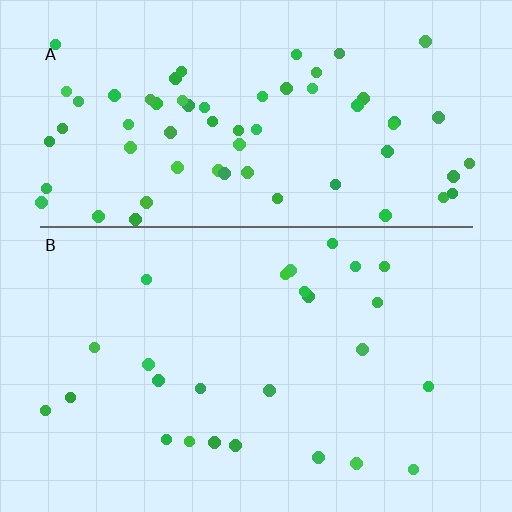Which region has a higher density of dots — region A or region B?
A (the top).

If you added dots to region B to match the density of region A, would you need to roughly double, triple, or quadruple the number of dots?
Approximately triple.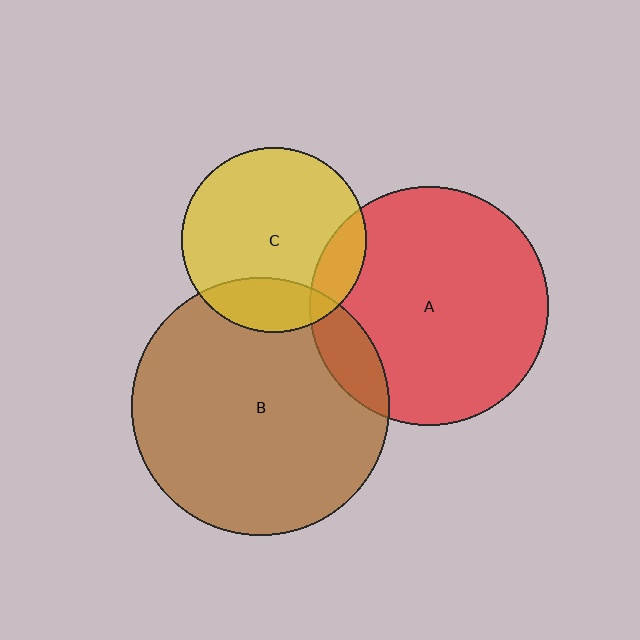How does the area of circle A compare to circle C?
Approximately 1.7 times.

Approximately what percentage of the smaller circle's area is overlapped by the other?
Approximately 20%.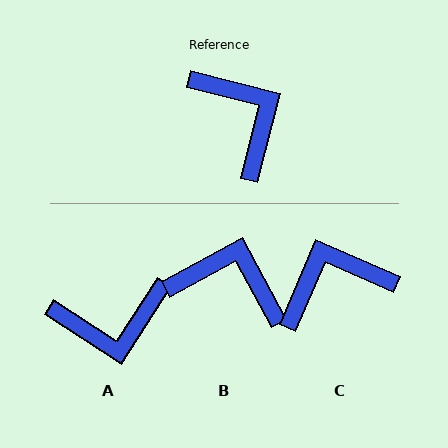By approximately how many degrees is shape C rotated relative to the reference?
Approximately 81 degrees counter-clockwise.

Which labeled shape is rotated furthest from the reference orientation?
A, about 109 degrees away.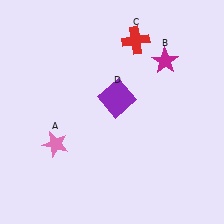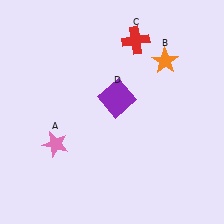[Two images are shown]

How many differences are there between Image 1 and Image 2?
There is 1 difference between the two images.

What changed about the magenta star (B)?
In Image 1, B is magenta. In Image 2, it changed to orange.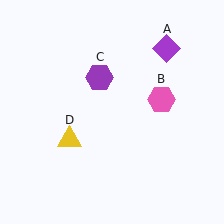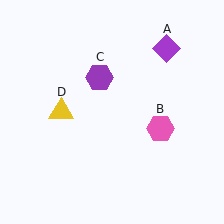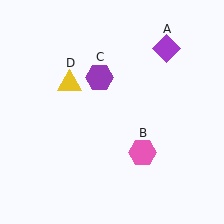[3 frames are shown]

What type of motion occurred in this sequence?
The pink hexagon (object B), yellow triangle (object D) rotated clockwise around the center of the scene.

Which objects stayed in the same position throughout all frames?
Purple diamond (object A) and purple hexagon (object C) remained stationary.